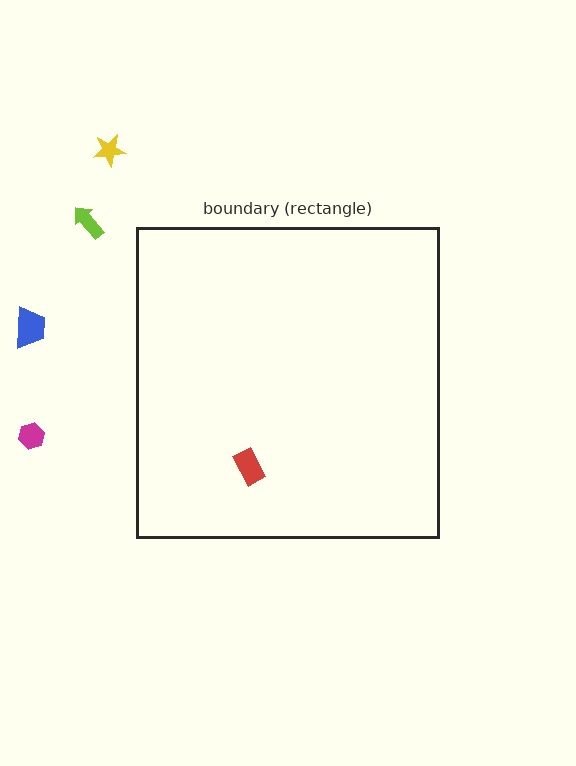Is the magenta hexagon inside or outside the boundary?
Outside.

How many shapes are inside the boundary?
1 inside, 4 outside.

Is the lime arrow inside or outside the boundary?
Outside.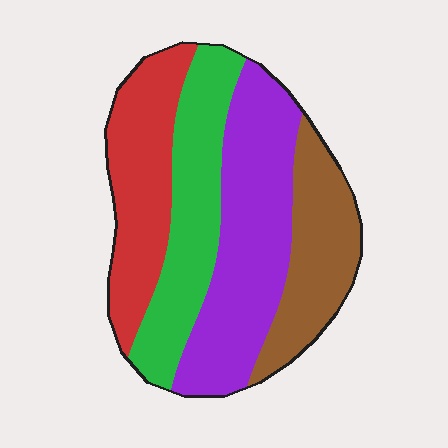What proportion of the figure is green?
Green covers 24% of the figure.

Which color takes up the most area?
Purple, at roughly 35%.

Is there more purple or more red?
Purple.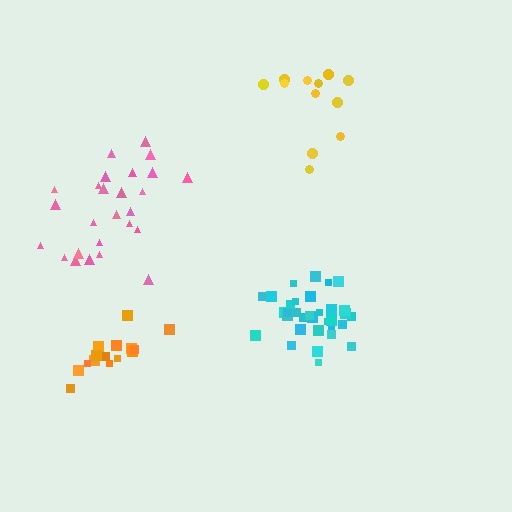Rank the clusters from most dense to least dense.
cyan, orange, pink, yellow.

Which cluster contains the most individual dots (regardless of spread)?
Cyan (34).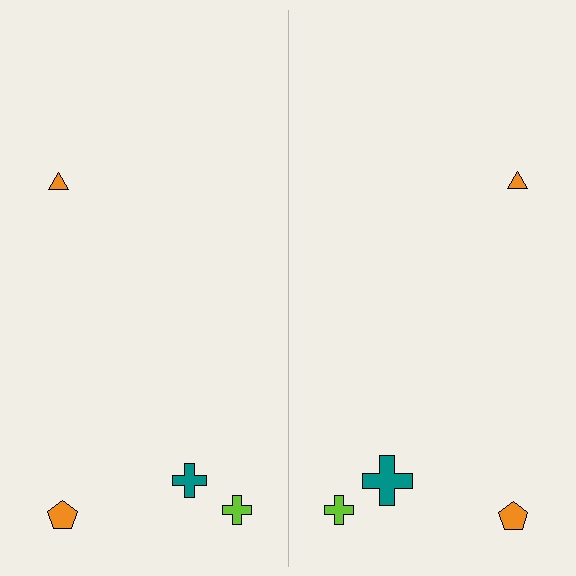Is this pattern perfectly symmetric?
No, the pattern is not perfectly symmetric. The teal cross on the right side has a different size than its mirror counterpart.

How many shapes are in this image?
There are 8 shapes in this image.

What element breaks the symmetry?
The teal cross on the right side has a different size than its mirror counterpart.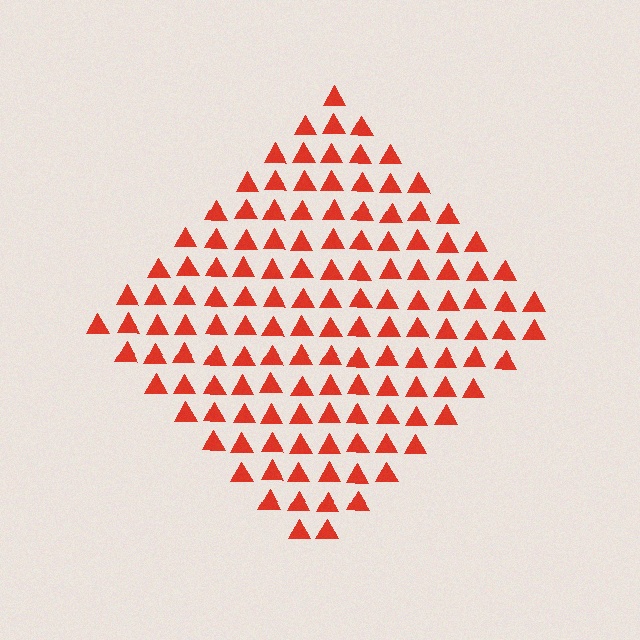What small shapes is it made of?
It is made of small triangles.